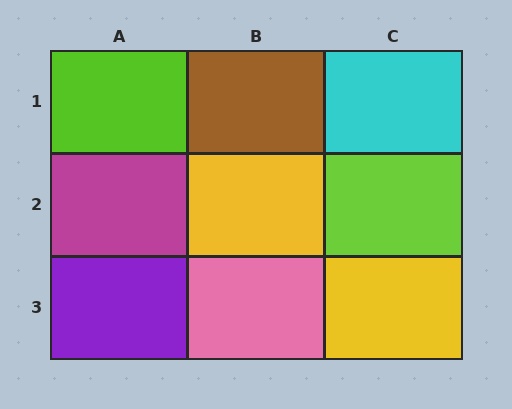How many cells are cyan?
1 cell is cyan.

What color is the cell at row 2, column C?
Lime.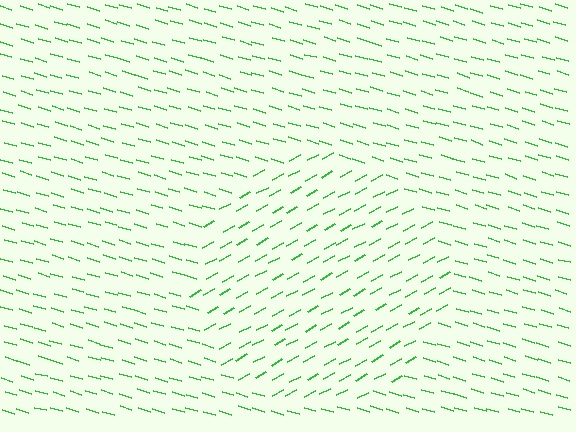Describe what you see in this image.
The image is filled with small green line segments. A circle region in the image has lines oriented differently from the surrounding lines, creating a visible texture boundary.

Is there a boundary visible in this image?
Yes, there is a texture boundary formed by a change in line orientation.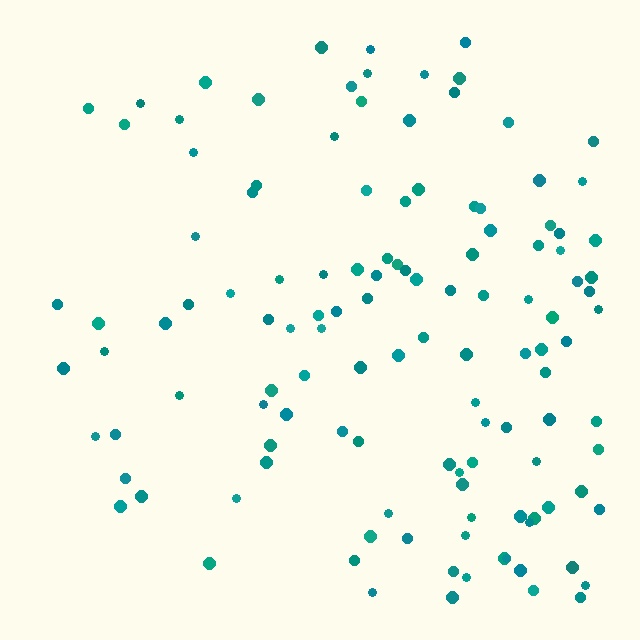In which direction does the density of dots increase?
From left to right, with the right side densest.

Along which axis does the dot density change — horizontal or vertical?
Horizontal.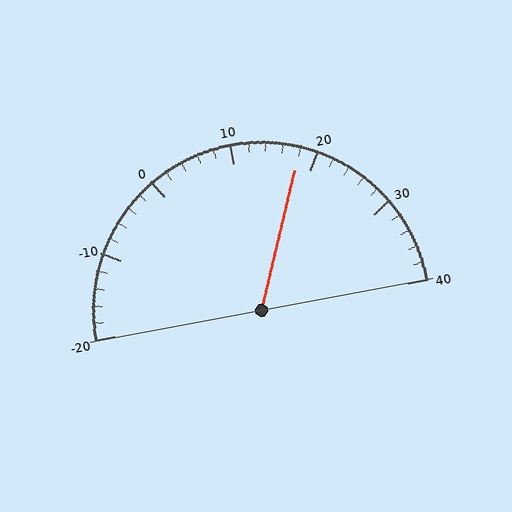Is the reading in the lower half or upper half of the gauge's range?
The reading is in the upper half of the range (-20 to 40).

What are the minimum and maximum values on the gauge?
The gauge ranges from -20 to 40.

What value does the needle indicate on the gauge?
The needle indicates approximately 18.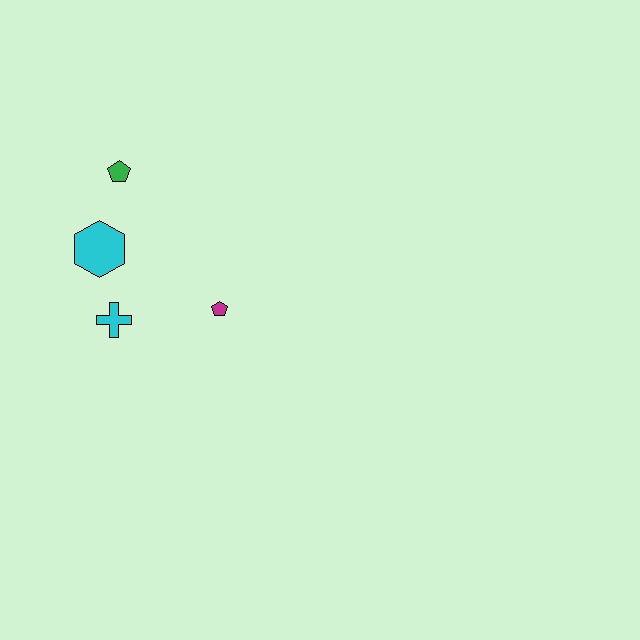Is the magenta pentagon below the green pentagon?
Yes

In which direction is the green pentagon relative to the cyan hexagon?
The green pentagon is above the cyan hexagon.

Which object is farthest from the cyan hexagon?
The magenta pentagon is farthest from the cyan hexagon.